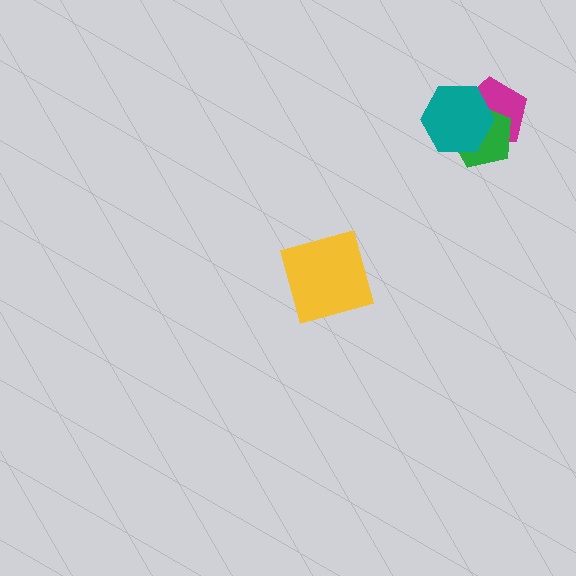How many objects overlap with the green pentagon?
2 objects overlap with the green pentagon.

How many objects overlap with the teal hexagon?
2 objects overlap with the teal hexagon.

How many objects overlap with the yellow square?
0 objects overlap with the yellow square.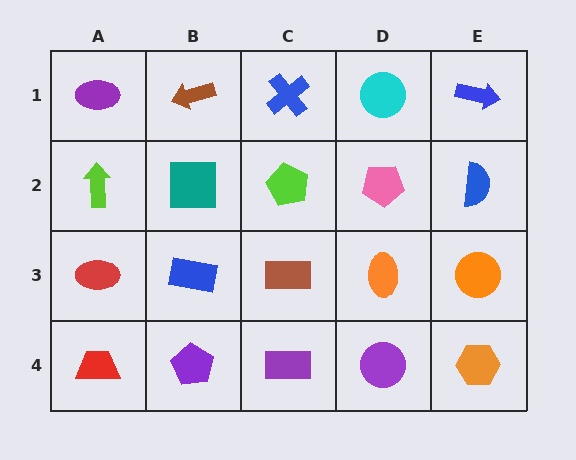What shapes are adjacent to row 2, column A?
A purple ellipse (row 1, column A), a red ellipse (row 3, column A), a teal square (row 2, column B).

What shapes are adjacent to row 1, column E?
A blue semicircle (row 2, column E), a cyan circle (row 1, column D).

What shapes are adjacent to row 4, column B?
A blue rectangle (row 3, column B), a red trapezoid (row 4, column A), a purple rectangle (row 4, column C).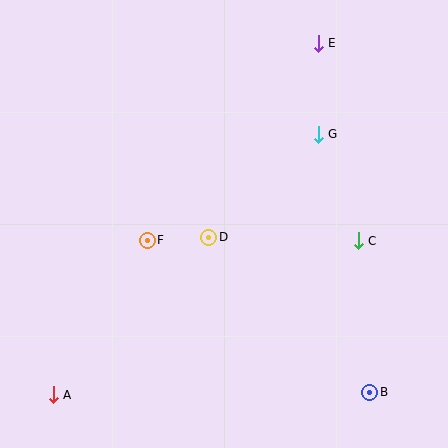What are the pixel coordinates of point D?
Point D is at (209, 237).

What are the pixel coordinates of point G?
Point G is at (318, 134).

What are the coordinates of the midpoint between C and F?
The midpoint between C and F is at (253, 240).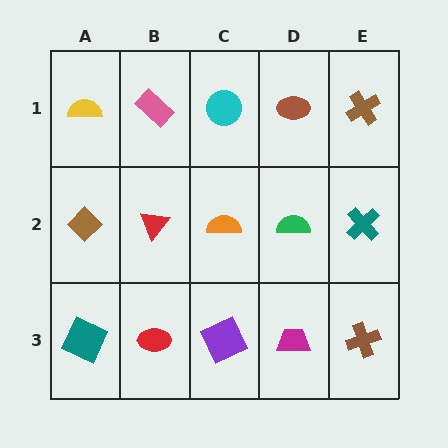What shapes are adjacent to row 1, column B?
A red triangle (row 2, column B), a yellow semicircle (row 1, column A), a cyan circle (row 1, column C).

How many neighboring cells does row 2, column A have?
3.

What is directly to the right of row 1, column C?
A brown ellipse.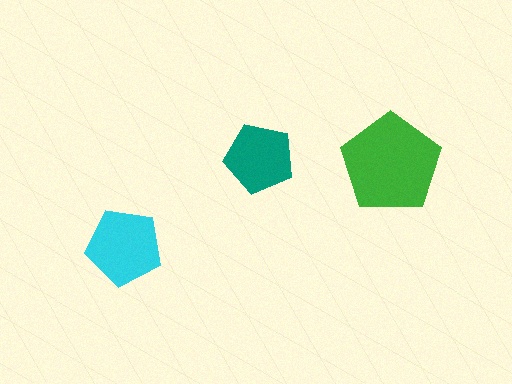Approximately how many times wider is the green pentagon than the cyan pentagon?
About 1.5 times wider.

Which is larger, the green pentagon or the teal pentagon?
The green one.